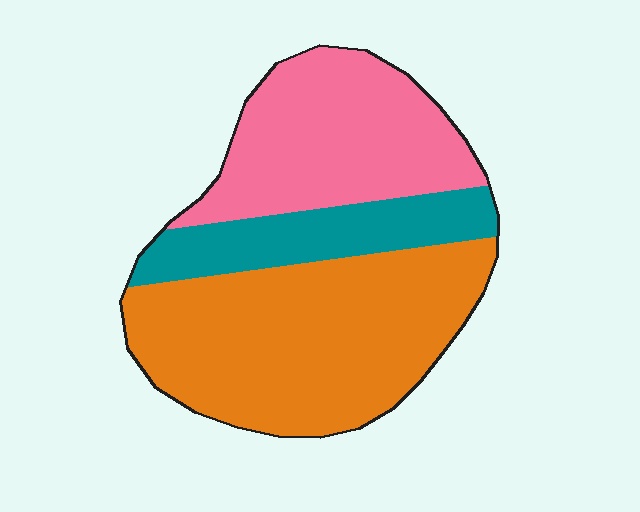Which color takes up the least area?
Teal, at roughly 20%.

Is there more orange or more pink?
Orange.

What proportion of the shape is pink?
Pink takes up about one third (1/3) of the shape.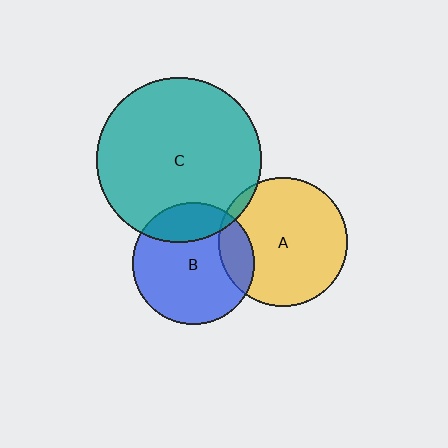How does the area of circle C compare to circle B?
Approximately 1.8 times.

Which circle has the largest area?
Circle C (teal).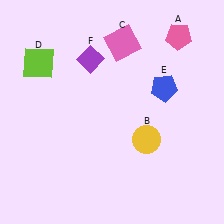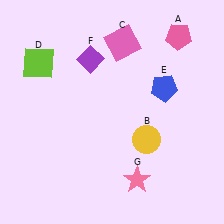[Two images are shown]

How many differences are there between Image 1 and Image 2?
There is 1 difference between the two images.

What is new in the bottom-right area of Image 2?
A pink star (G) was added in the bottom-right area of Image 2.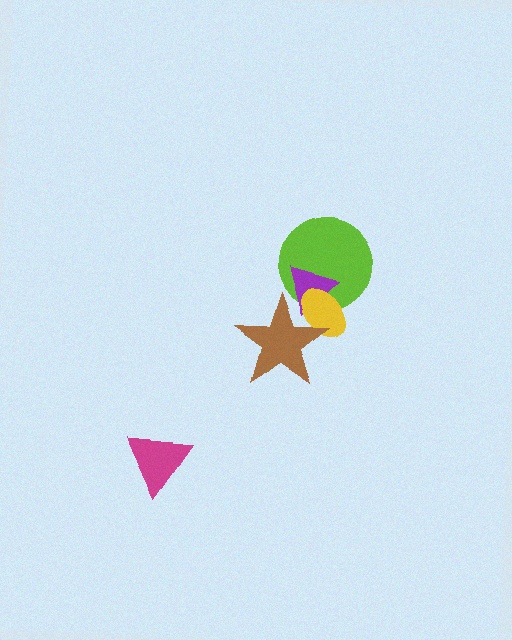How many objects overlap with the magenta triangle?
0 objects overlap with the magenta triangle.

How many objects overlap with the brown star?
2 objects overlap with the brown star.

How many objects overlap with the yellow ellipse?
3 objects overlap with the yellow ellipse.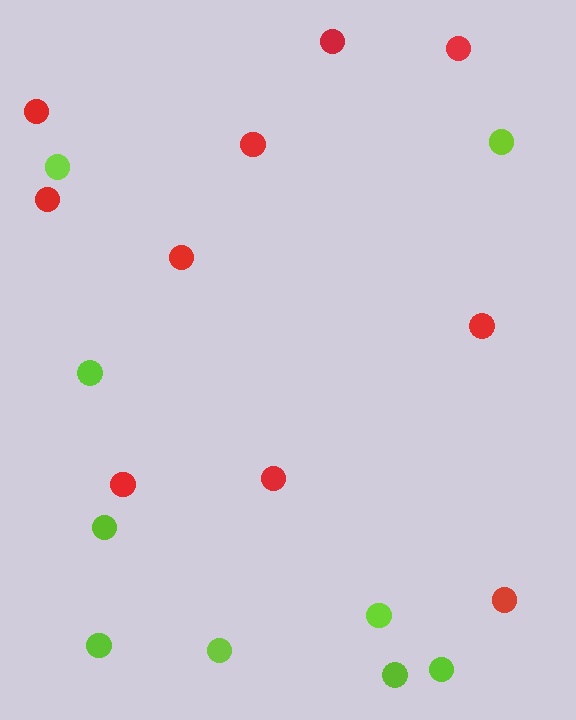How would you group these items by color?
There are 2 groups: one group of lime circles (9) and one group of red circles (10).